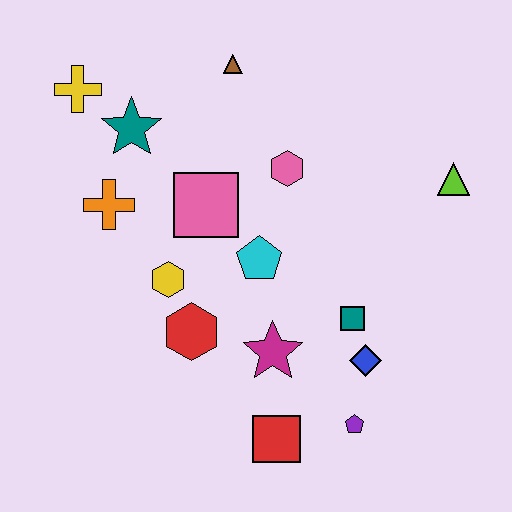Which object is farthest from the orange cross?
The lime triangle is farthest from the orange cross.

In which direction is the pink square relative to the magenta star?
The pink square is above the magenta star.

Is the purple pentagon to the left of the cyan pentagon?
No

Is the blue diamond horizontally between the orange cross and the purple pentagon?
No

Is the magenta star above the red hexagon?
No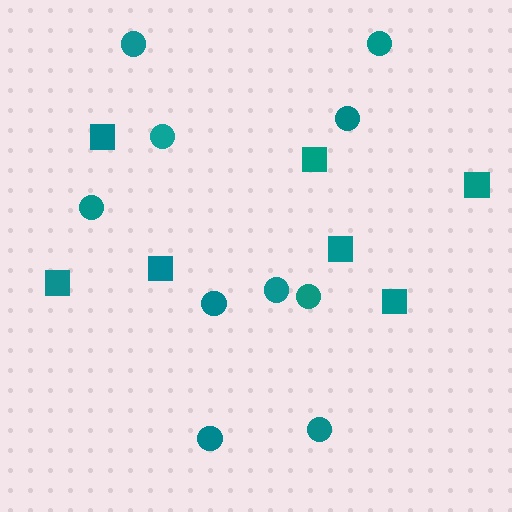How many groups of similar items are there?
There are 2 groups: one group of circles (10) and one group of squares (7).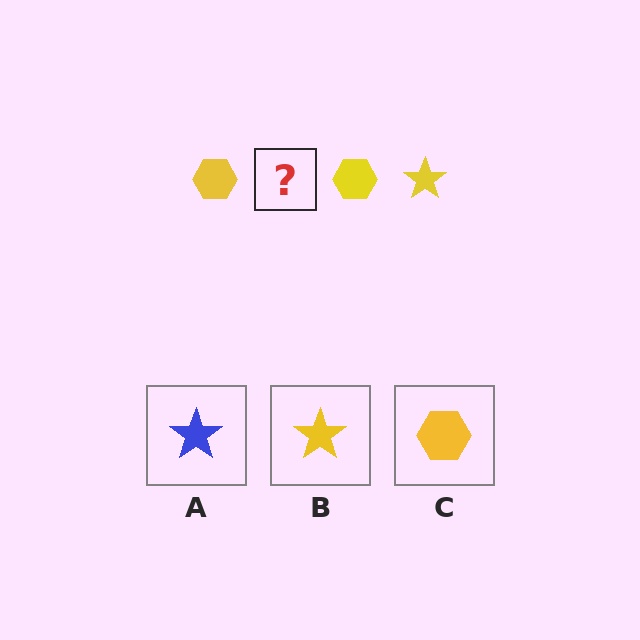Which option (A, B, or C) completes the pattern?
B.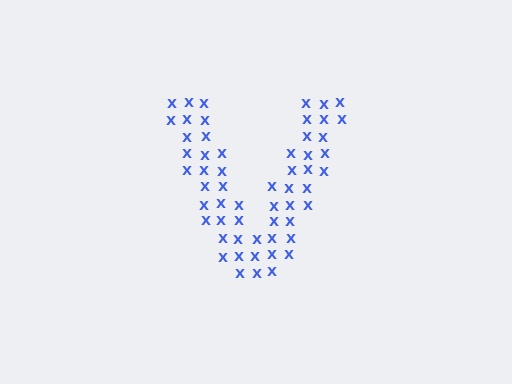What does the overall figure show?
The overall figure shows the letter V.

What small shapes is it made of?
It is made of small letter X's.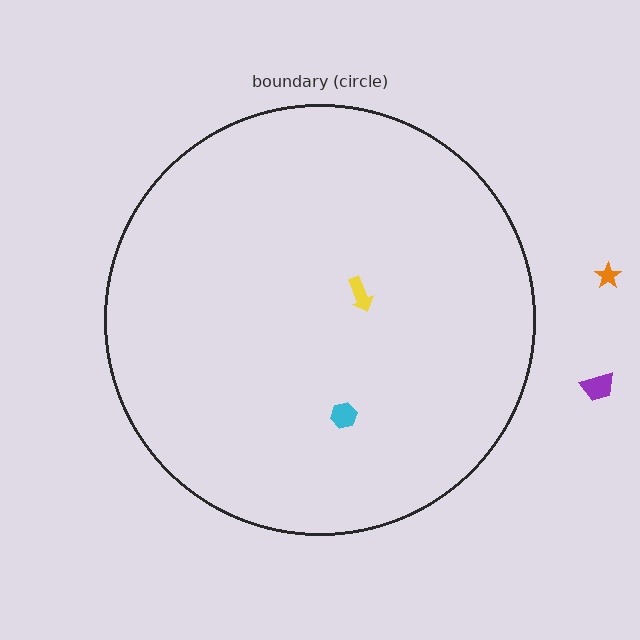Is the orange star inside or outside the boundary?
Outside.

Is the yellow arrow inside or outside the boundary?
Inside.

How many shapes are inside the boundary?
2 inside, 2 outside.